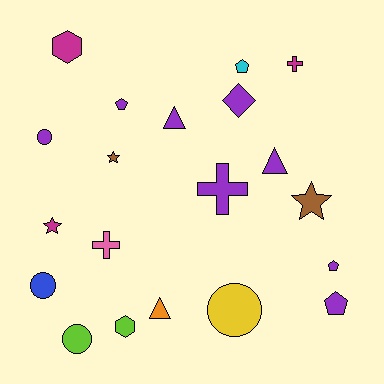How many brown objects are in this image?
There are 2 brown objects.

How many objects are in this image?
There are 20 objects.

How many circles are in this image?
There are 4 circles.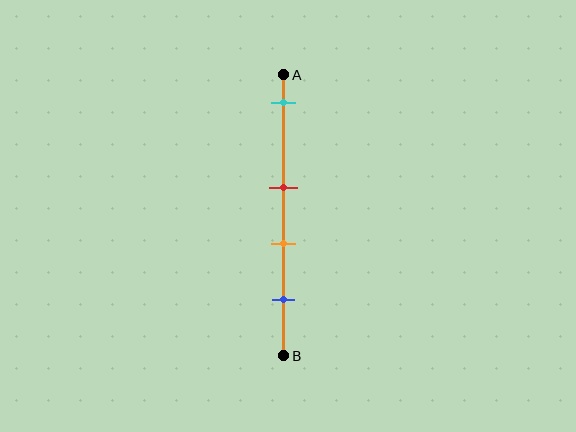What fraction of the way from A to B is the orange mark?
The orange mark is approximately 60% (0.6) of the way from A to B.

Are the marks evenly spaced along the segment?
No, the marks are not evenly spaced.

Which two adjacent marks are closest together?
The red and orange marks are the closest adjacent pair.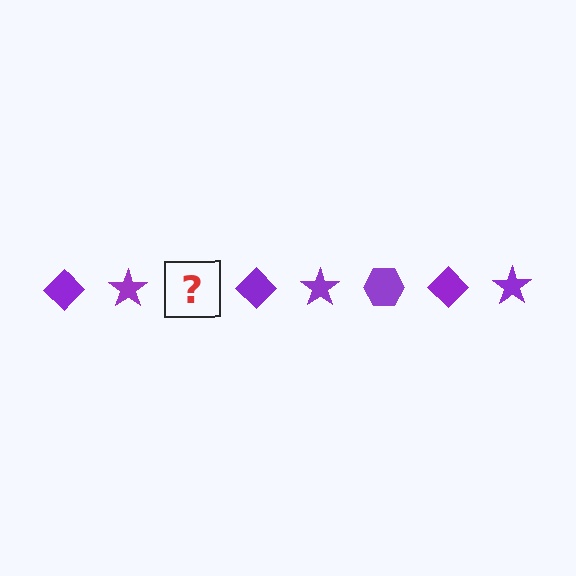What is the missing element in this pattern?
The missing element is a purple hexagon.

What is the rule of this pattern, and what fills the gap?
The rule is that the pattern cycles through diamond, star, hexagon shapes in purple. The gap should be filled with a purple hexagon.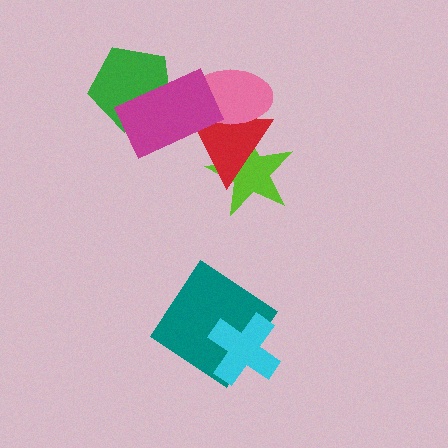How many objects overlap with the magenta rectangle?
3 objects overlap with the magenta rectangle.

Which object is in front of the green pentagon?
The magenta rectangle is in front of the green pentagon.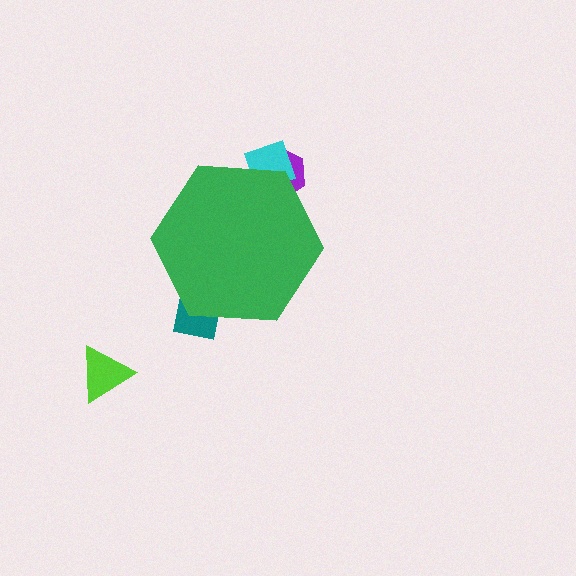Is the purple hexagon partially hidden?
Yes, the purple hexagon is partially hidden behind the green hexagon.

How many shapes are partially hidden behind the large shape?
3 shapes are partially hidden.